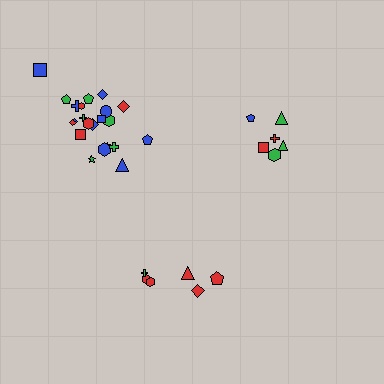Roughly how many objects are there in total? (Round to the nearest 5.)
Roughly 35 objects in total.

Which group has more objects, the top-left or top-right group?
The top-left group.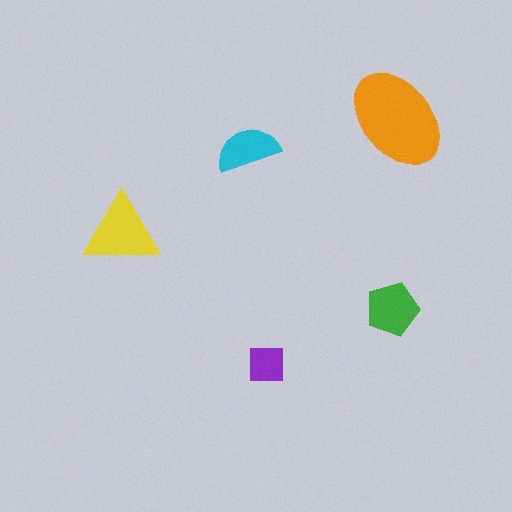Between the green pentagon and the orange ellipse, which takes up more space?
The orange ellipse.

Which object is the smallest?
The purple square.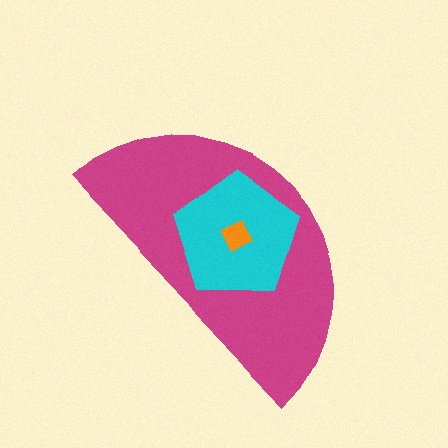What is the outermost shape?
The magenta semicircle.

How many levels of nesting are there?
3.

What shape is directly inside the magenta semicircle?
The cyan pentagon.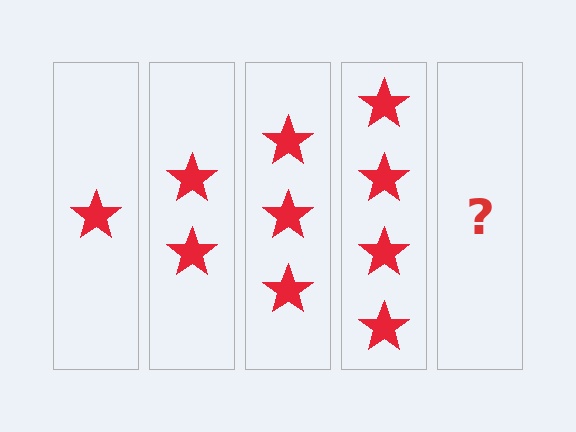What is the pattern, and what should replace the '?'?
The pattern is that each step adds one more star. The '?' should be 5 stars.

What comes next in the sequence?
The next element should be 5 stars.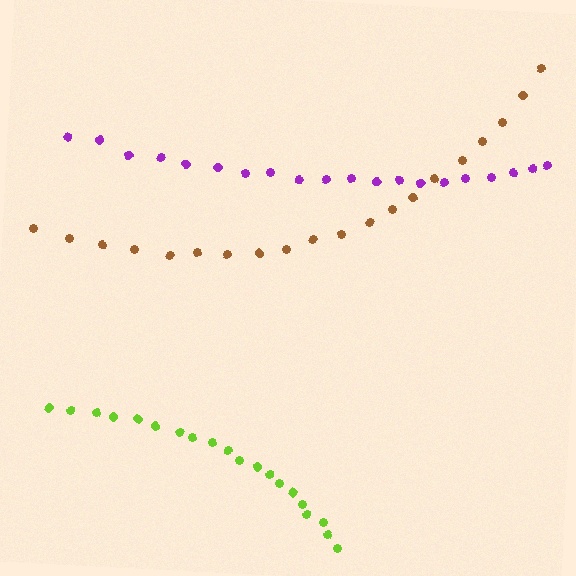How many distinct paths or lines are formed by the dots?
There are 3 distinct paths.